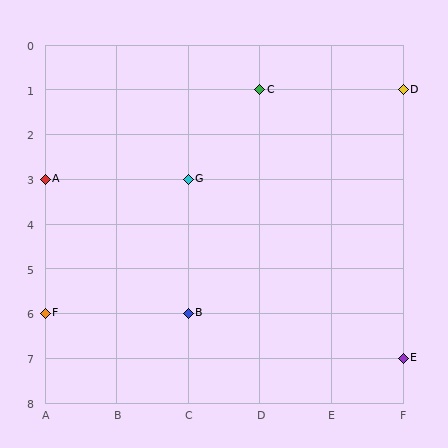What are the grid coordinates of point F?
Point F is at grid coordinates (A, 6).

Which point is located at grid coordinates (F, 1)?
Point D is at (F, 1).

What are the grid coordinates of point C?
Point C is at grid coordinates (D, 1).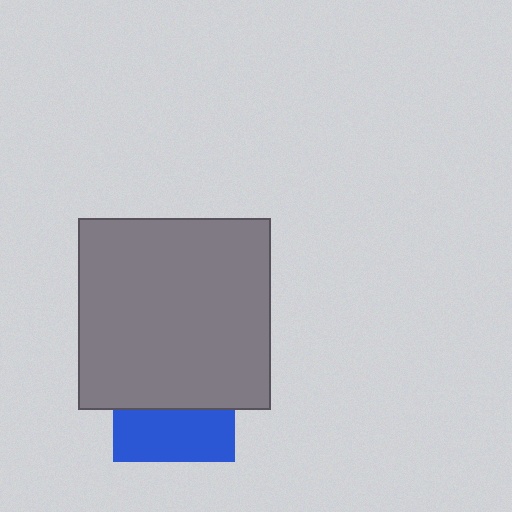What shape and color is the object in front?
The object in front is a gray square.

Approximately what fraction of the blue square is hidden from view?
Roughly 57% of the blue square is hidden behind the gray square.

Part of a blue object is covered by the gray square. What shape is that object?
It is a square.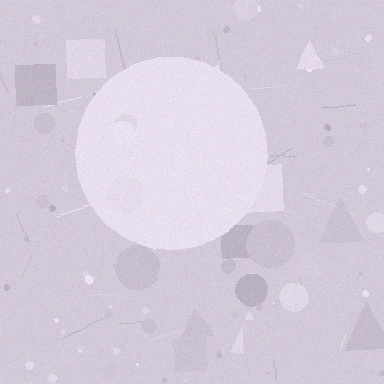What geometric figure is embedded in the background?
A circle is embedded in the background.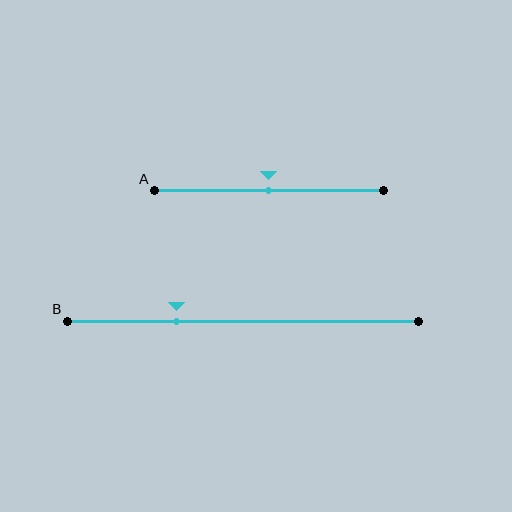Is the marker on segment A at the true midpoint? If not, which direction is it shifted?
Yes, the marker on segment A is at the true midpoint.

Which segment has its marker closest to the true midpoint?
Segment A has its marker closest to the true midpoint.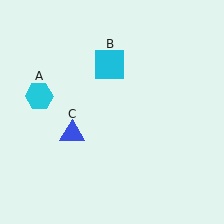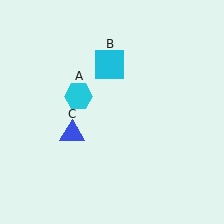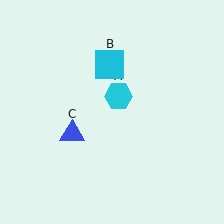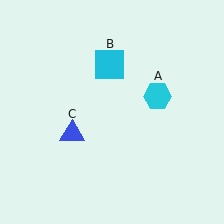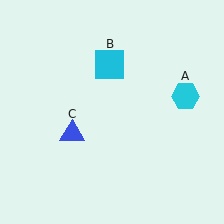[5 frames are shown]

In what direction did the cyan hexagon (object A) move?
The cyan hexagon (object A) moved right.